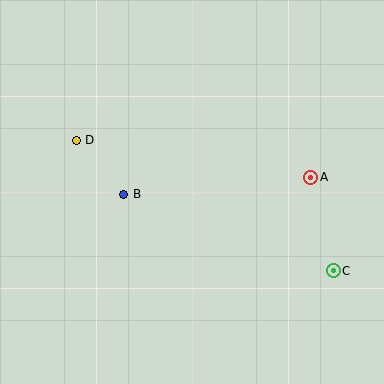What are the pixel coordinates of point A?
Point A is at (311, 177).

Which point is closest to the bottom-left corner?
Point B is closest to the bottom-left corner.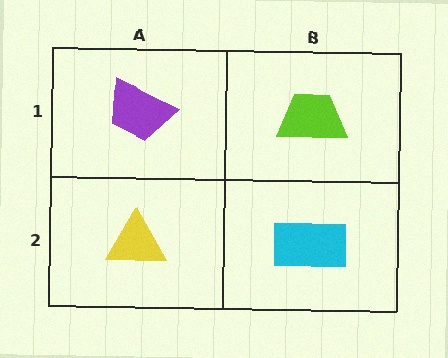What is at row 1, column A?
A purple trapezoid.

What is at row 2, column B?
A cyan rectangle.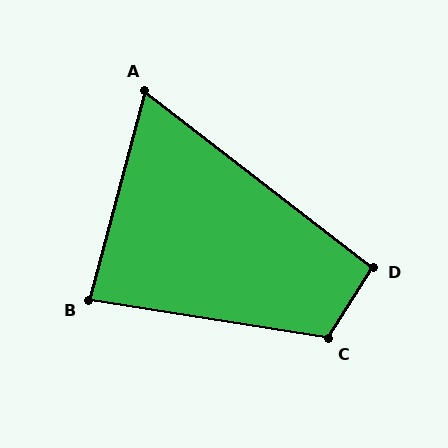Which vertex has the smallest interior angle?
A, at approximately 67 degrees.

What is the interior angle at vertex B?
Approximately 84 degrees (acute).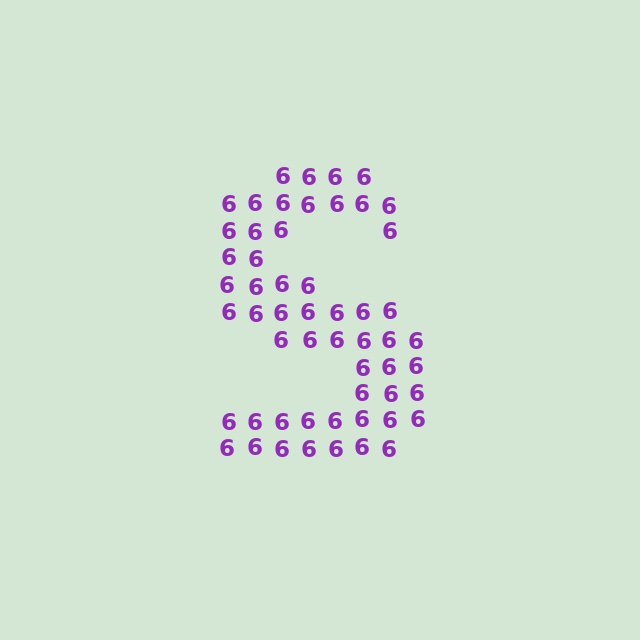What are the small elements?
The small elements are digit 6's.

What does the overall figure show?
The overall figure shows the letter S.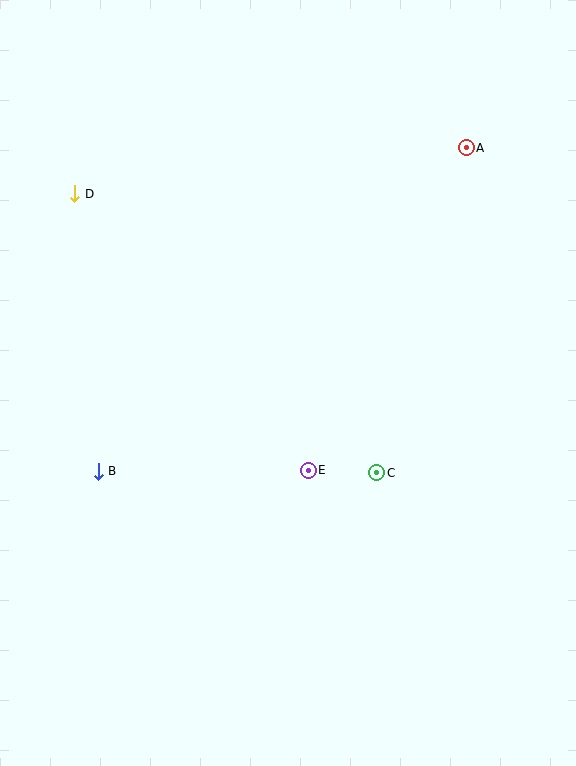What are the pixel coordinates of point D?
Point D is at (75, 194).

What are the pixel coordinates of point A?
Point A is at (466, 148).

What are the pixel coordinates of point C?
Point C is at (377, 473).